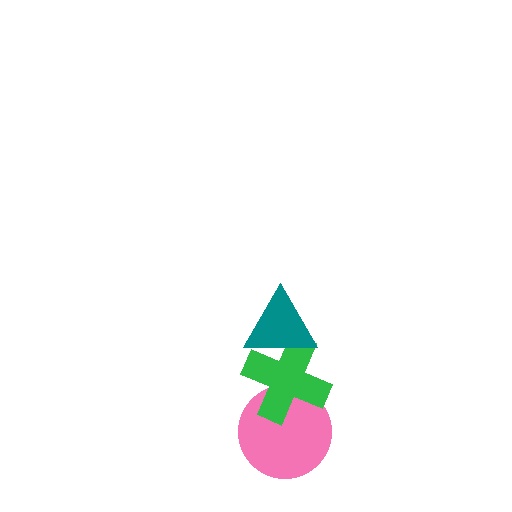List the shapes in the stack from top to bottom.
From top to bottom: the teal triangle, the green cross, the pink circle.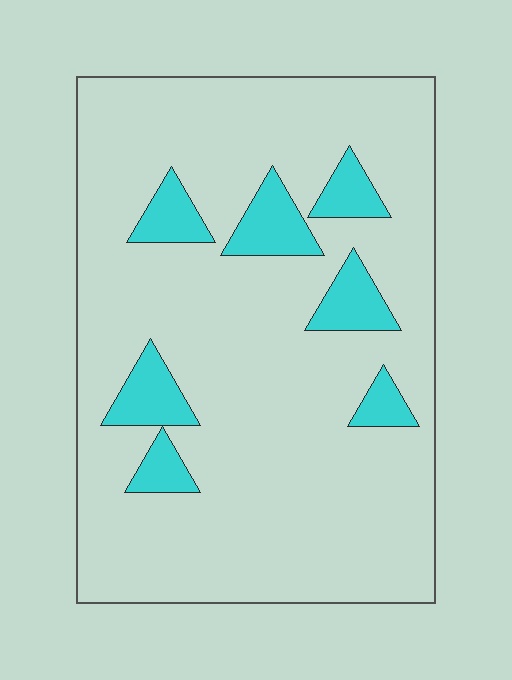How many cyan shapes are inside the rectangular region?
7.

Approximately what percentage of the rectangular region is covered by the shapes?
Approximately 15%.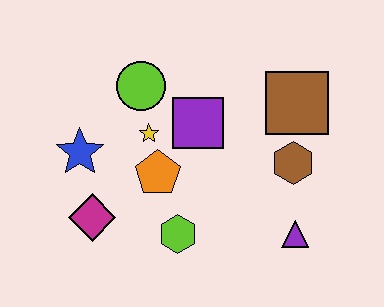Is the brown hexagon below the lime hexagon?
No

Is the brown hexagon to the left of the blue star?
No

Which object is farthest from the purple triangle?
The blue star is farthest from the purple triangle.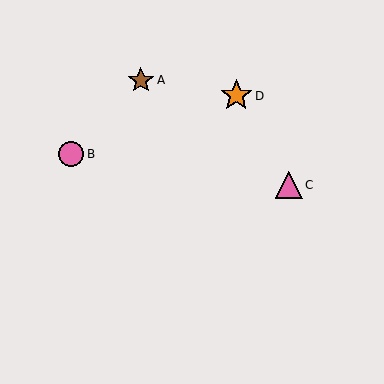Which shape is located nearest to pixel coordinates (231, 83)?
The orange star (labeled D) at (236, 96) is nearest to that location.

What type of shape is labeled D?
Shape D is an orange star.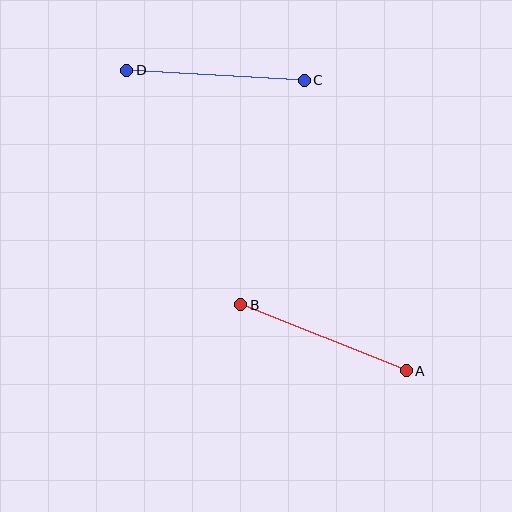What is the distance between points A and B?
The distance is approximately 178 pixels.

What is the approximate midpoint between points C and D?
The midpoint is at approximately (216, 75) pixels.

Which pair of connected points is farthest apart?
Points A and B are farthest apart.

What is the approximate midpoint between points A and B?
The midpoint is at approximately (323, 338) pixels.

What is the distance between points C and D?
The distance is approximately 178 pixels.